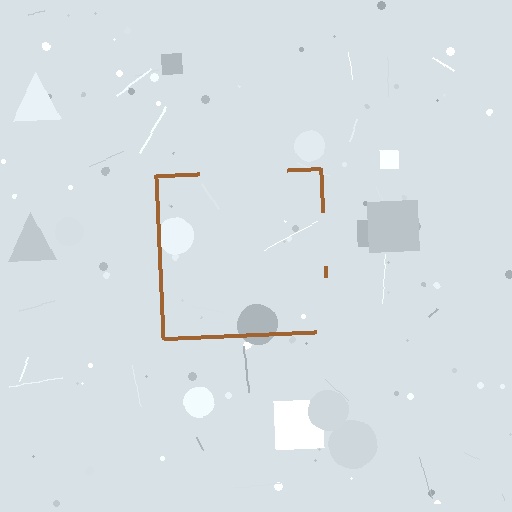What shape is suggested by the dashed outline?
The dashed outline suggests a square.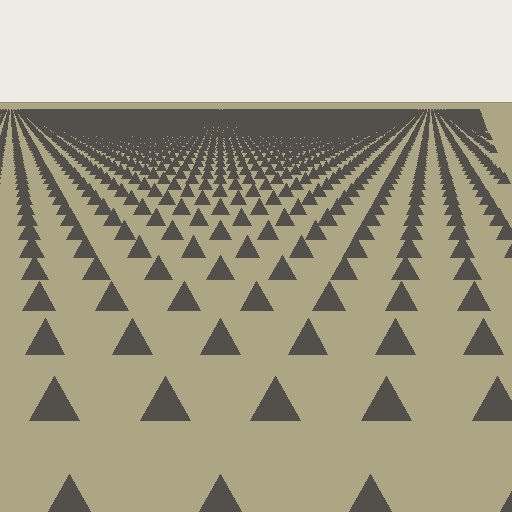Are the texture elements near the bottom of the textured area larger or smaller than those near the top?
Larger. Near the bottom, elements are closer to the viewer and appear at a bigger on-screen size.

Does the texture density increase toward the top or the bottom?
Density increases toward the top.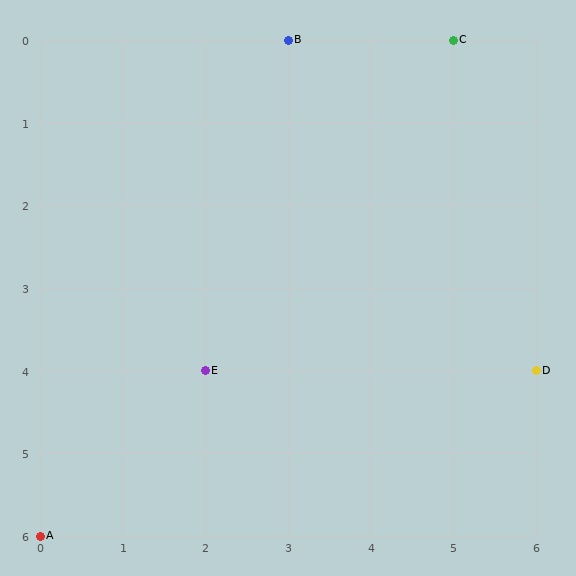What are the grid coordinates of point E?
Point E is at grid coordinates (2, 4).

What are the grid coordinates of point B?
Point B is at grid coordinates (3, 0).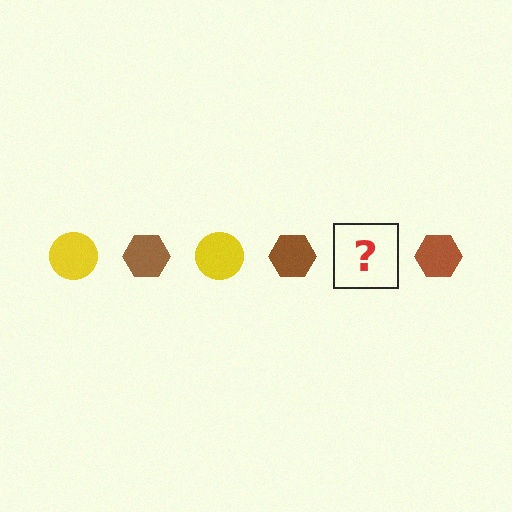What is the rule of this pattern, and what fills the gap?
The rule is that the pattern alternates between yellow circle and brown hexagon. The gap should be filled with a yellow circle.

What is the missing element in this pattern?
The missing element is a yellow circle.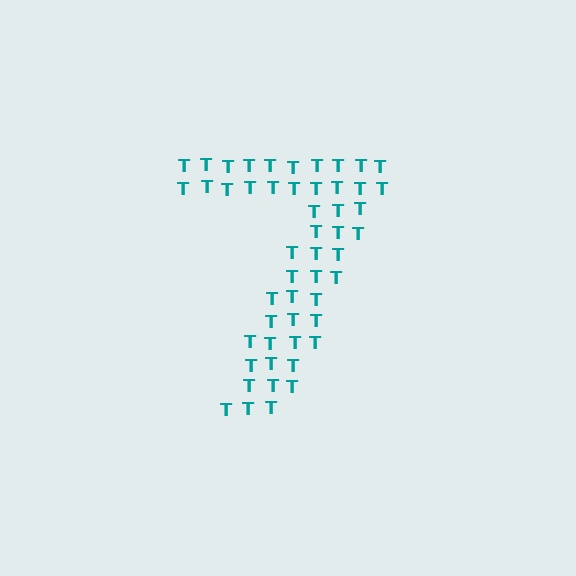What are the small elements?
The small elements are letter T's.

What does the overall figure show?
The overall figure shows the digit 7.